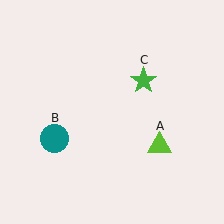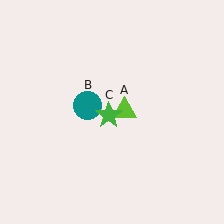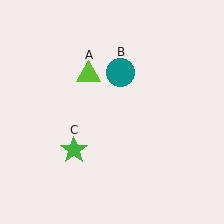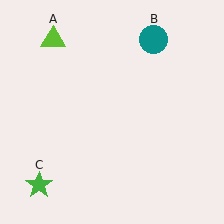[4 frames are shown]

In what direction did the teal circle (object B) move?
The teal circle (object B) moved up and to the right.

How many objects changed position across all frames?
3 objects changed position: lime triangle (object A), teal circle (object B), green star (object C).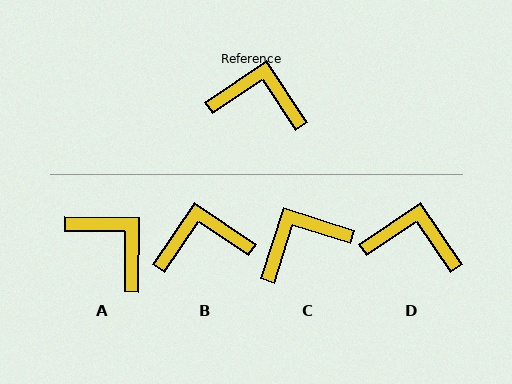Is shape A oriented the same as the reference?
No, it is off by about 34 degrees.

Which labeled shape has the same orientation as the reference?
D.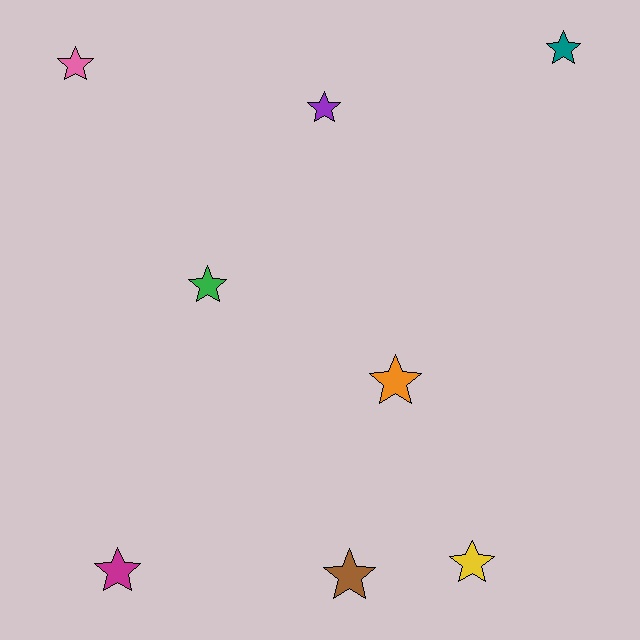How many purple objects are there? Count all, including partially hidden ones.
There is 1 purple object.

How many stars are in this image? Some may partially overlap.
There are 8 stars.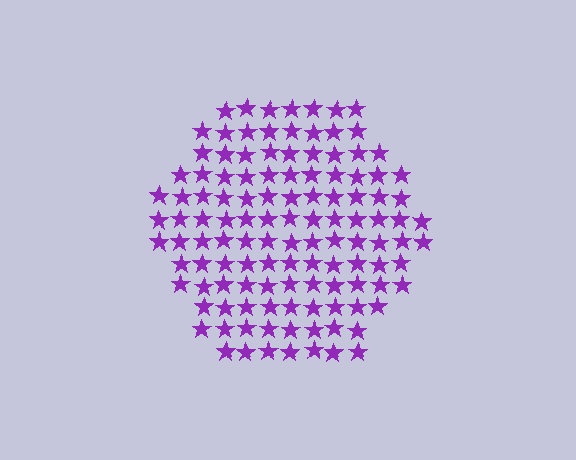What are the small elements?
The small elements are stars.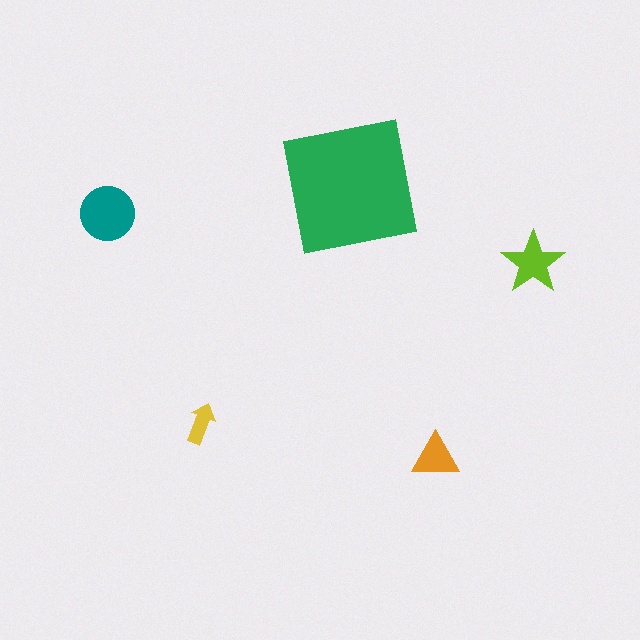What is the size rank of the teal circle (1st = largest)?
2nd.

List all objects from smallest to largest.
The yellow arrow, the orange triangle, the lime star, the teal circle, the green square.